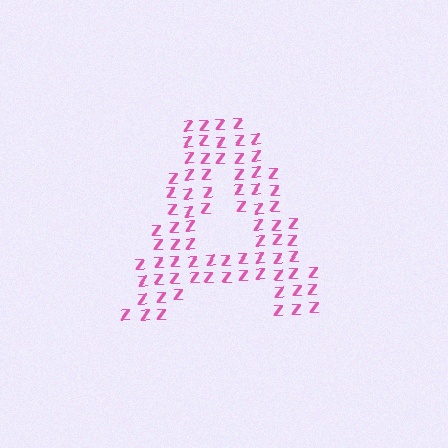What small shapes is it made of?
It is made of small letter Z's.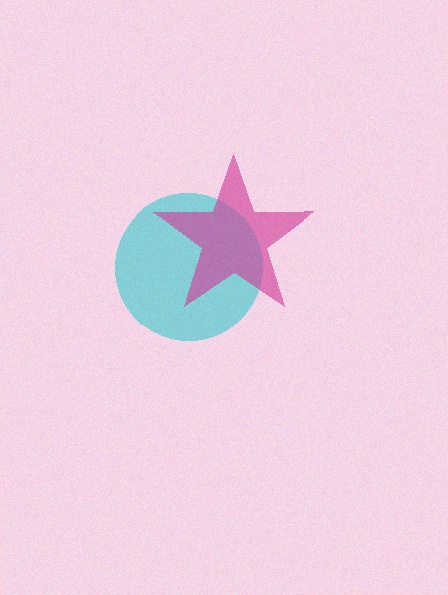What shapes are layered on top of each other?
The layered shapes are: a cyan circle, a magenta star.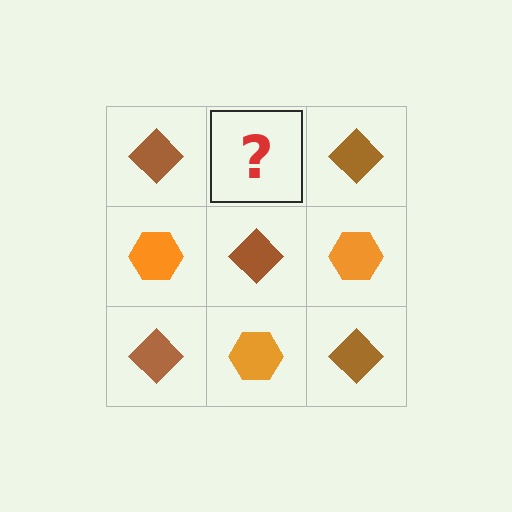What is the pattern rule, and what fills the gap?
The rule is that it alternates brown diamond and orange hexagon in a checkerboard pattern. The gap should be filled with an orange hexagon.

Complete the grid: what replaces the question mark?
The question mark should be replaced with an orange hexagon.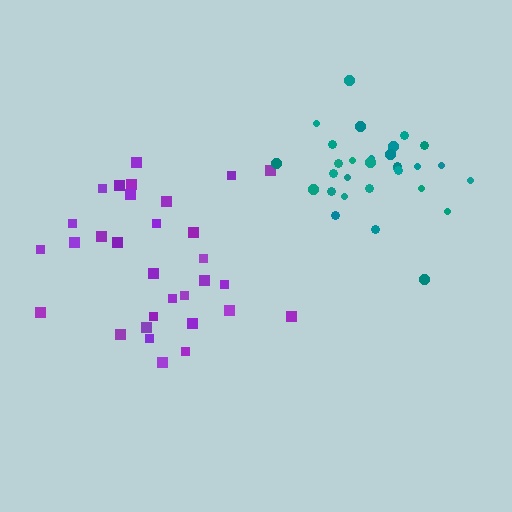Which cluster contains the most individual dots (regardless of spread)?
Purple (31).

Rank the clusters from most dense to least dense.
teal, purple.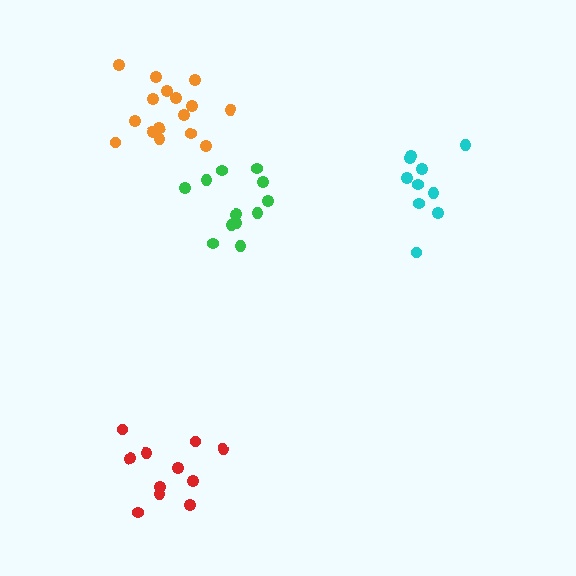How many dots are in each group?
Group 1: 10 dots, Group 2: 11 dots, Group 3: 16 dots, Group 4: 13 dots (50 total).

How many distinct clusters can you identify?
There are 4 distinct clusters.